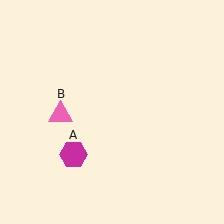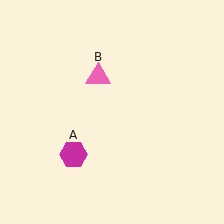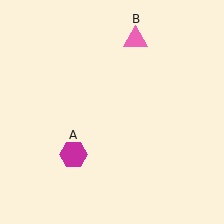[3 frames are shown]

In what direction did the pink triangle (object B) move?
The pink triangle (object B) moved up and to the right.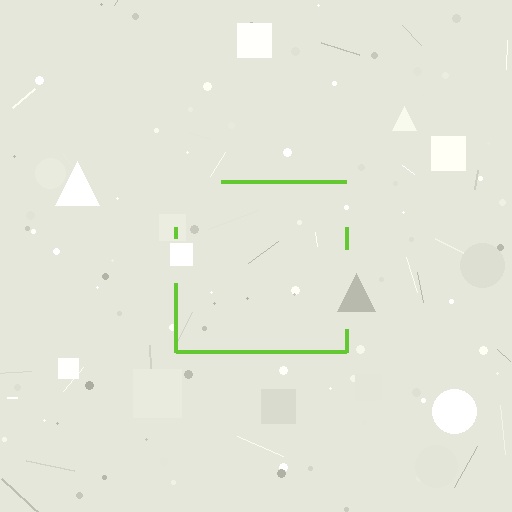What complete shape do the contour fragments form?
The contour fragments form a square.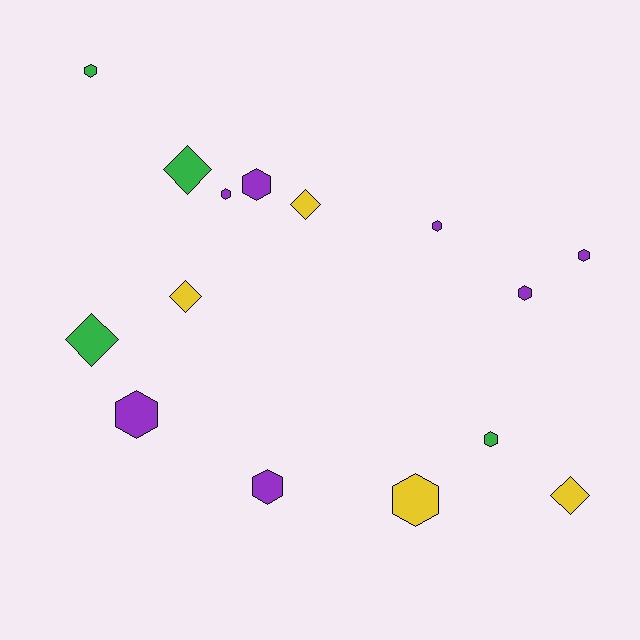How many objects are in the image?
There are 15 objects.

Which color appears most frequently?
Purple, with 7 objects.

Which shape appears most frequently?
Hexagon, with 10 objects.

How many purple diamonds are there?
There are no purple diamonds.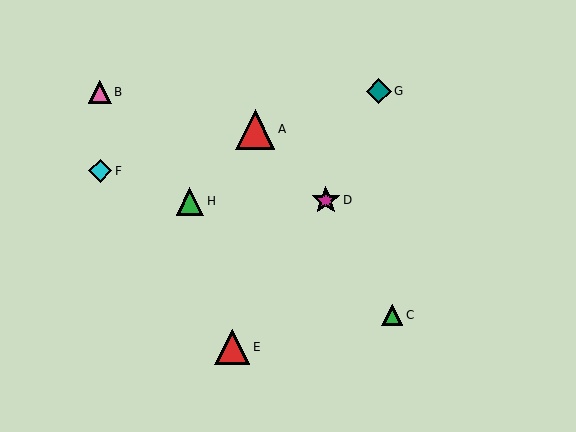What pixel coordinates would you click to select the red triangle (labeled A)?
Click at (255, 129) to select the red triangle A.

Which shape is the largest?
The red triangle (labeled A) is the largest.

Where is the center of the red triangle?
The center of the red triangle is at (255, 129).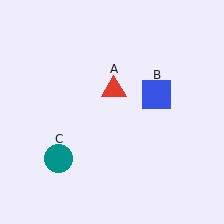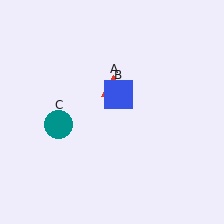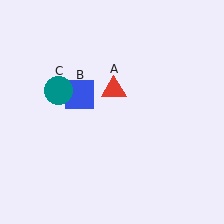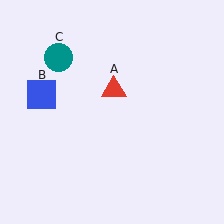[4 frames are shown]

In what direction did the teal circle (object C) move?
The teal circle (object C) moved up.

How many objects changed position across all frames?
2 objects changed position: blue square (object B), teal circle (object C).